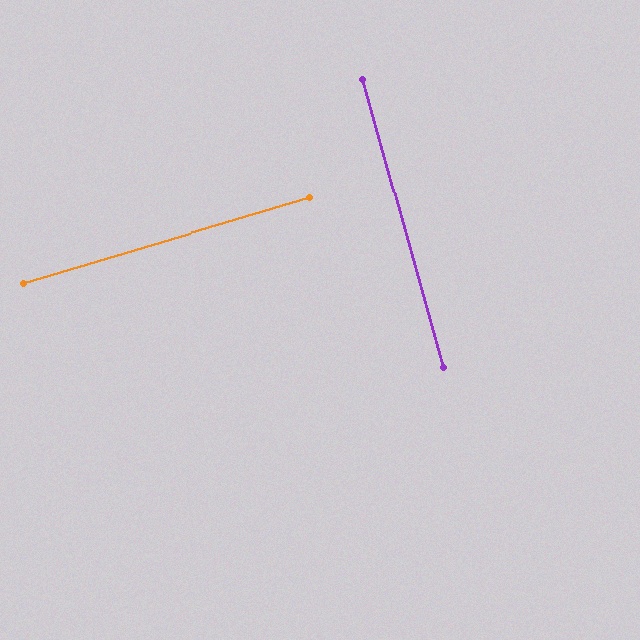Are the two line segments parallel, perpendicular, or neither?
Perpendicular — they meet at approximately 89°.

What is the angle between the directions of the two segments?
Approximately 89 degrees.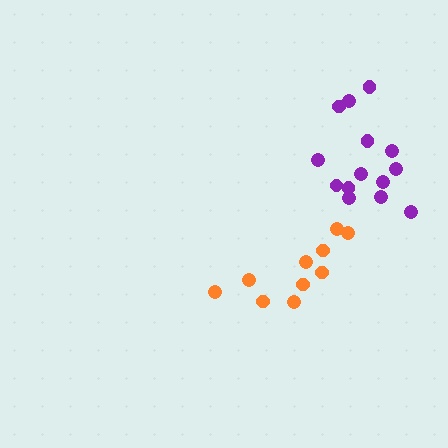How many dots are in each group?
Group 1: 10 dots, Group 2: 14 dots (24 total).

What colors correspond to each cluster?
The clusters are colored: orange, purple.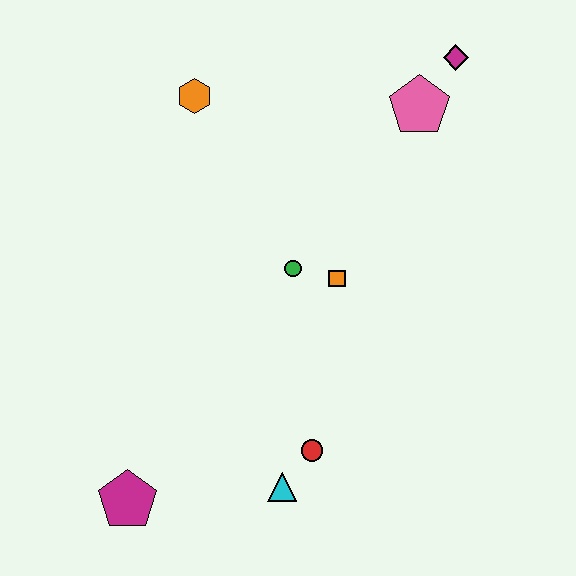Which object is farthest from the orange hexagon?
The magenta pentagon is farthest from the orange hexagon.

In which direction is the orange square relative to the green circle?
The orange square is to the right of the green circle.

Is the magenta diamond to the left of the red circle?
No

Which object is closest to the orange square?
The green circle is closest to the orange square.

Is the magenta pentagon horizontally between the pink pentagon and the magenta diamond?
No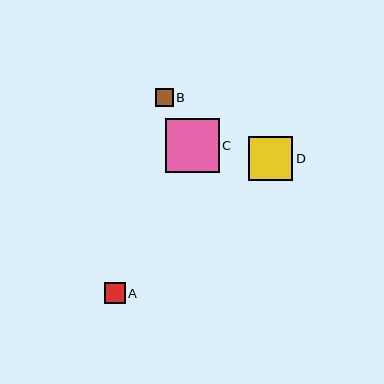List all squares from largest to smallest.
From largest to smallest: C, D, A, B.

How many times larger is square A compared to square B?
Square A is approximately 1.2 times the size of square B.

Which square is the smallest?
Square B is the smallest with a size of approximately 17 pixels.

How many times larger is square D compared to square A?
Square D is approximately 2.1 times the size of square A.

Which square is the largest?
Square C is the largest with a size of approximately 54 pixels.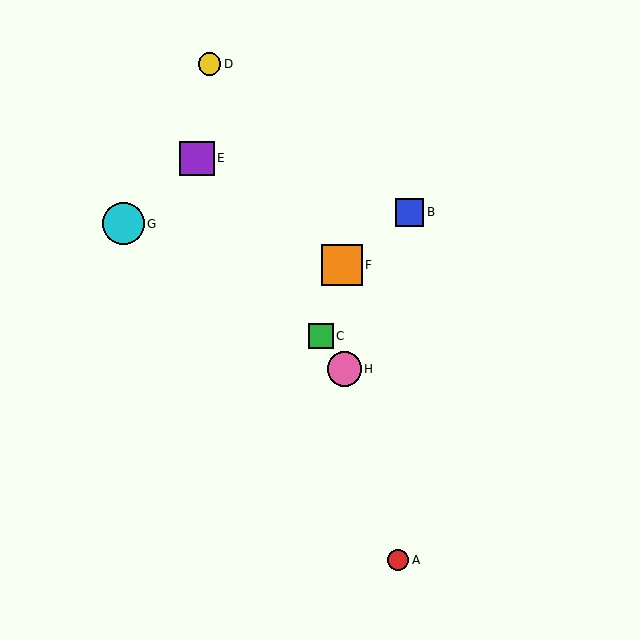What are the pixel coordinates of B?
Object B is at (410, 212).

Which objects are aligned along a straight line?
Objects C, E, H are aligned along a straight line.